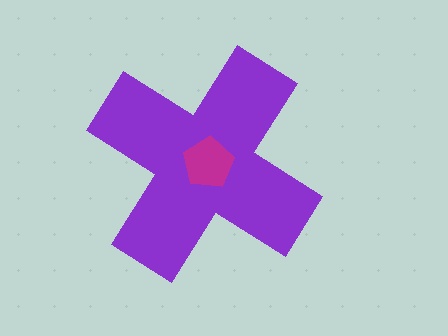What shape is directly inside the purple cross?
The magenta pentagon.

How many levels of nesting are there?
2.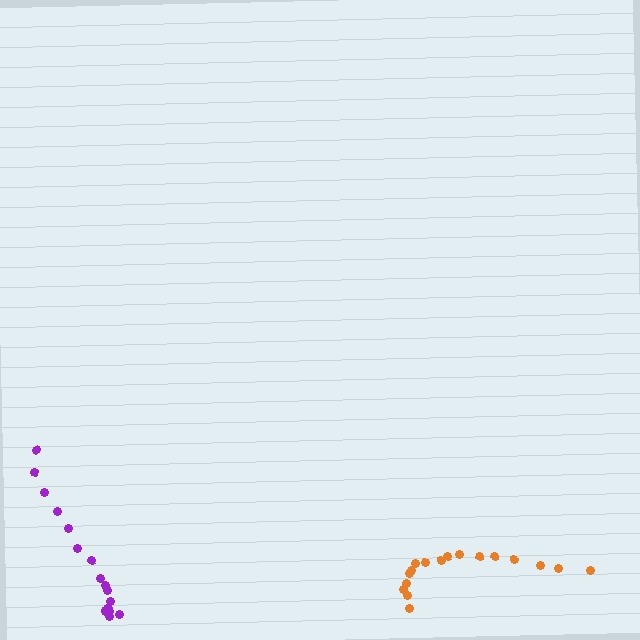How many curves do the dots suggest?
There are 2 distinct paths.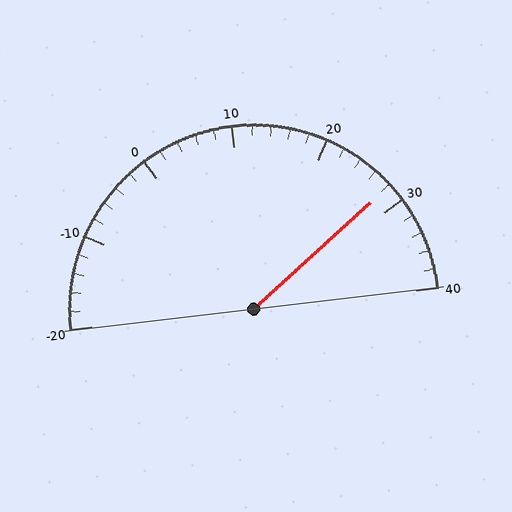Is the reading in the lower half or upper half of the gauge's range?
The reading is in the upper half of the range (-20 to 40).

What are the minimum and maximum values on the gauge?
The gauge ranges from -20 to 40.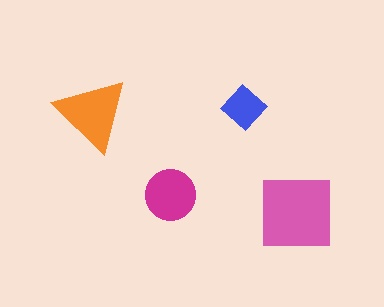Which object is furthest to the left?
The orange triangle is leftmost.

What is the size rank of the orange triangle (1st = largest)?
2nd.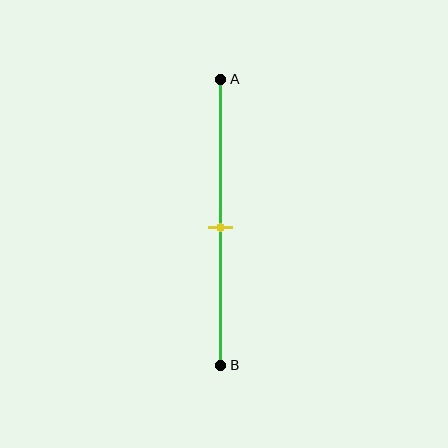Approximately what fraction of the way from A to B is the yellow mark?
The yellow mark is approximately 50% of the way from A to B.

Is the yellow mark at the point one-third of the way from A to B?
No, the mark is at about 50% from A, not at the 33% one-third point.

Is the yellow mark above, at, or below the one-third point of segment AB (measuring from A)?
The yellow mark is below the one-third point of segment AB.